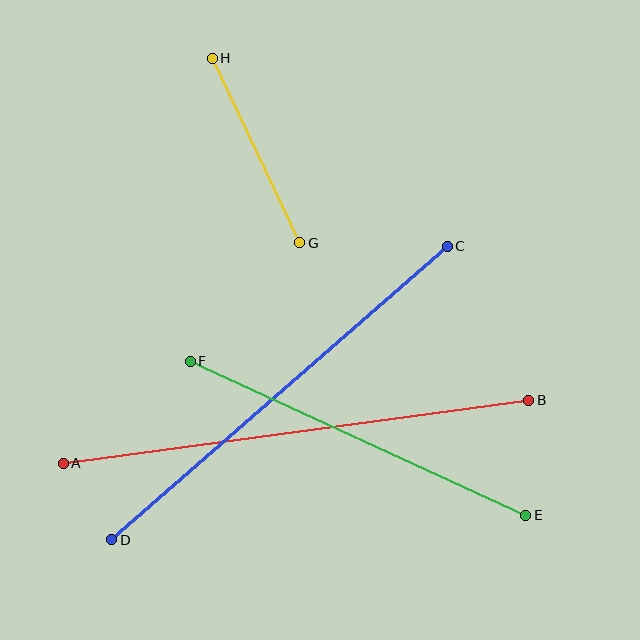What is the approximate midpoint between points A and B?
The midpoint is at approximately (296, 432) pixels.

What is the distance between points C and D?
The distance is approximately 446 pixels.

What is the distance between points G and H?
The distance is approximately 204 pixels.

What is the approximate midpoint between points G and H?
The midpoint is at approximately (256, 151) pixels.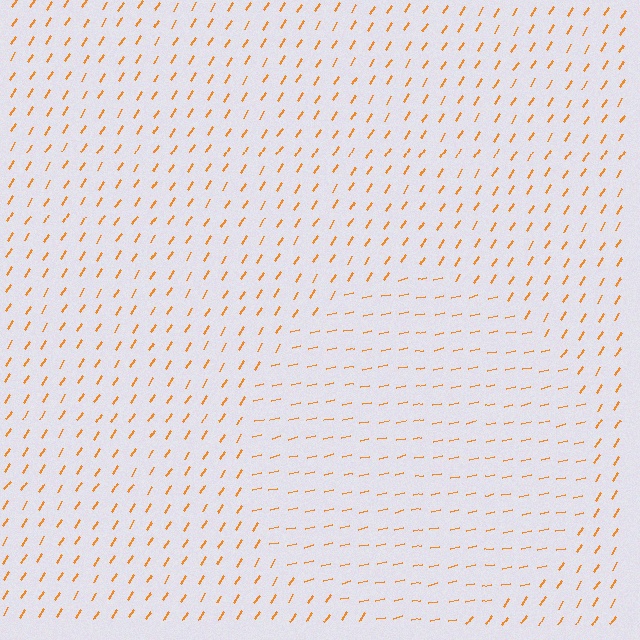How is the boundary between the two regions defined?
The boundary is defined purely by a change in line orientation (approximately 45 degrees difference). All lines are the same color and thickness.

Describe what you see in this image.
The image is filled with small orange line segments. A circle region in the image has lines oriented differently from the surrounding lines, creating a visible texture boundary.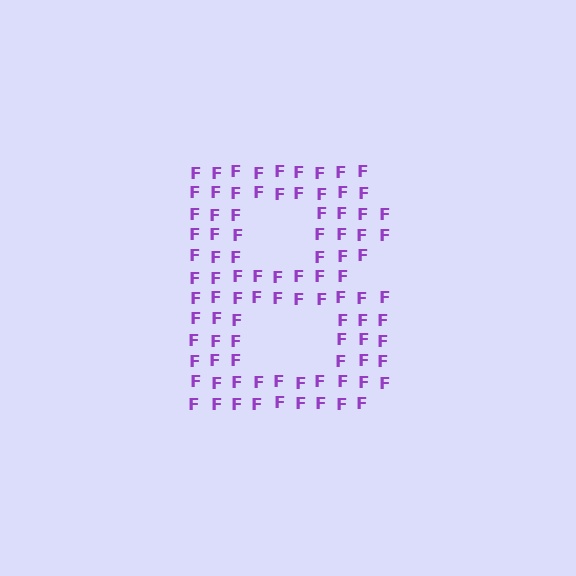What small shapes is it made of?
It is made of small letter F's.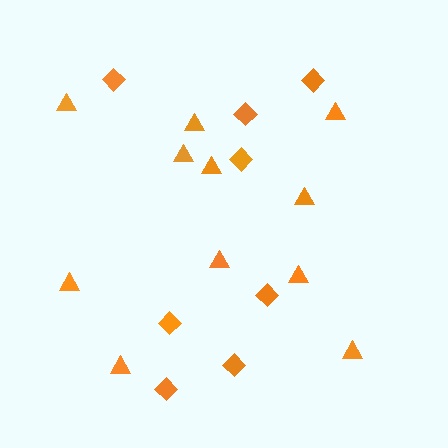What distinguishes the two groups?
There are 2 groups: one group of diamonds (8) and one group of triangles (11).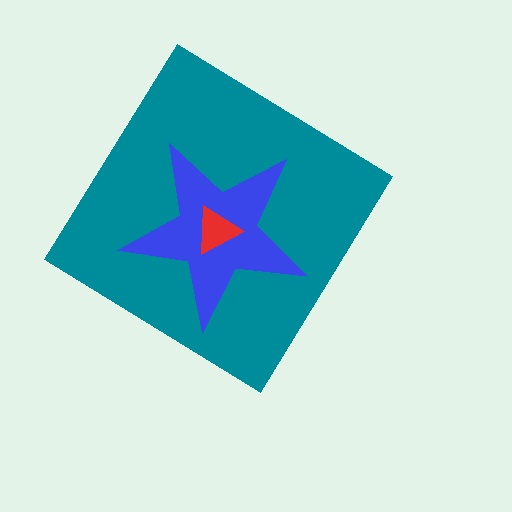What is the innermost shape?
The red triangle.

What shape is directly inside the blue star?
The red triangle.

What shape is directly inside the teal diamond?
The blue star.